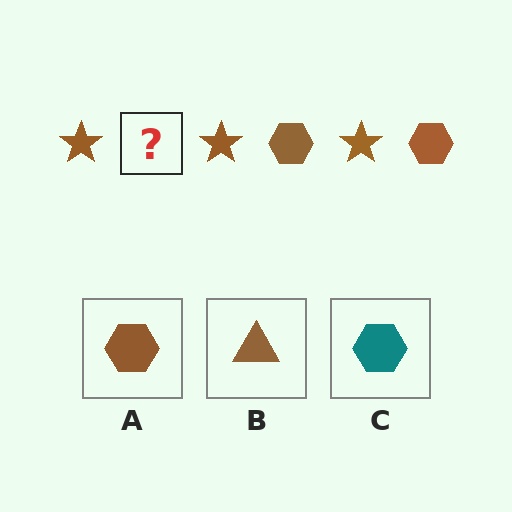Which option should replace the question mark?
Option A.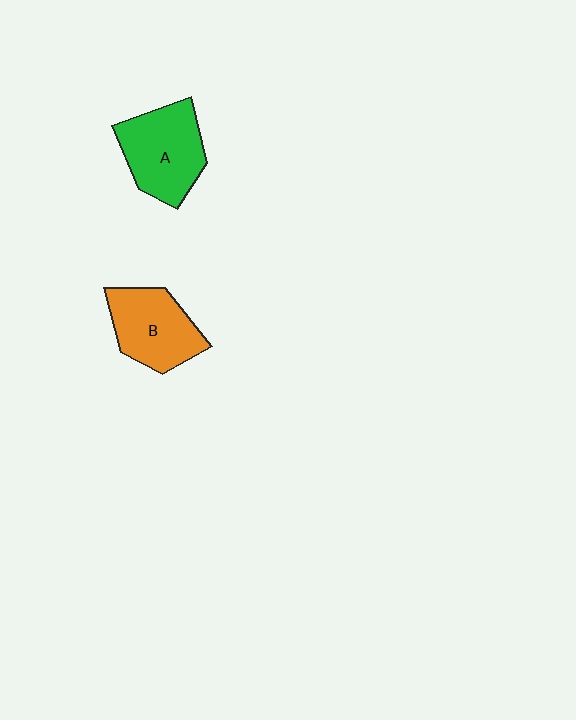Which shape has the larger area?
Shape A (green).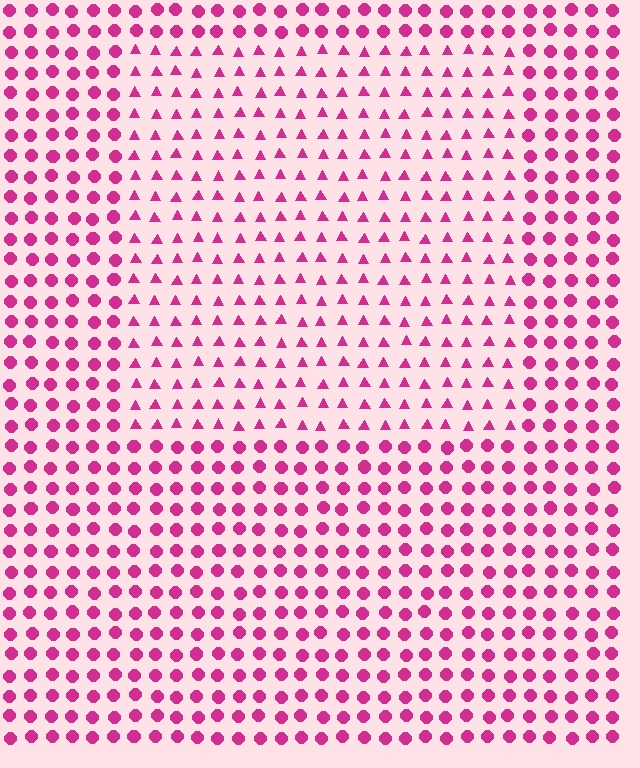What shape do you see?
I see a rectangle.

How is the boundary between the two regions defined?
The boundary is defined by a change in element shape: triangles inside vs. circles outside. All elements share the same color and spacing.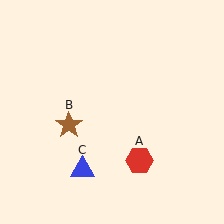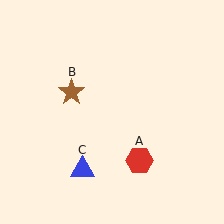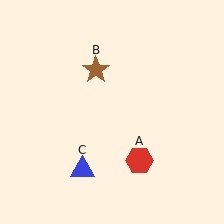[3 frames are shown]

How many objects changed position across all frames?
1 object changed position: brown star (object B).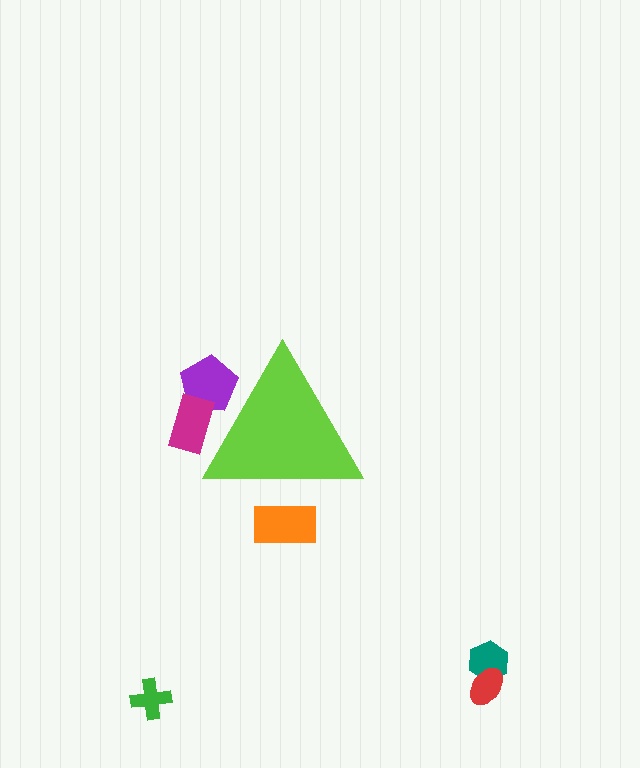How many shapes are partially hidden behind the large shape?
3 shapes are partially hidden.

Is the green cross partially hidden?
No, the green cross is fully visible.